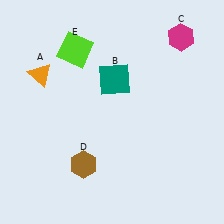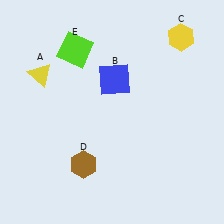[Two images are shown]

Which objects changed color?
A changed from orange to yellow. B changed from teal to blue. C changed from magenta to yellow.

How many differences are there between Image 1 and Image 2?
There are 3 differences between the two images.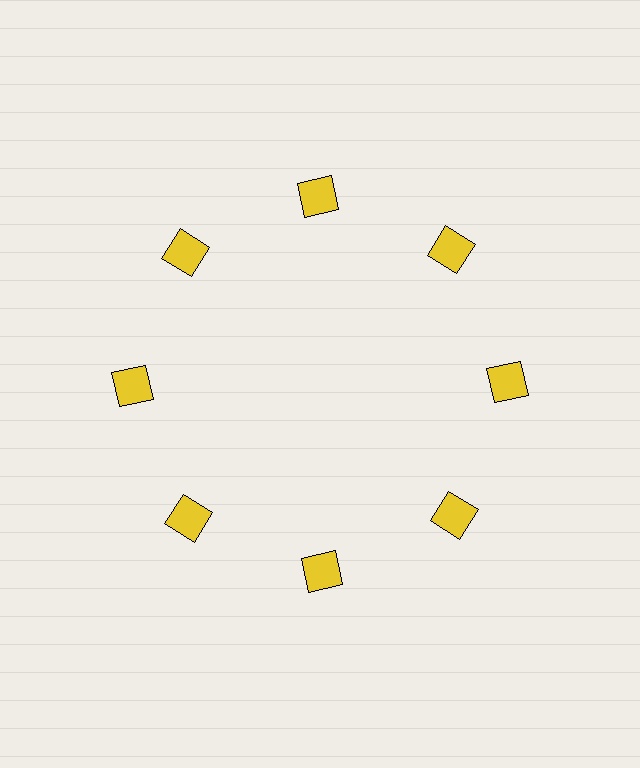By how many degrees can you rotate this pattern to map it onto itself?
The pattern maps onto itself every 45 degrees of rotation.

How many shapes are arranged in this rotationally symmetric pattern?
There are 8 shapes, arranged in 8 groups of 1.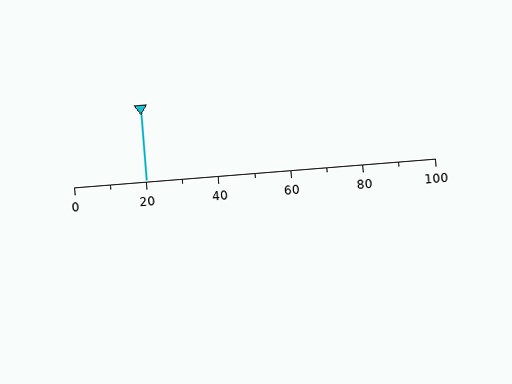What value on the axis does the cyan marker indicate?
The marker indicates approximately 20.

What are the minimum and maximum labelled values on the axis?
The axis runs from 0 to 100.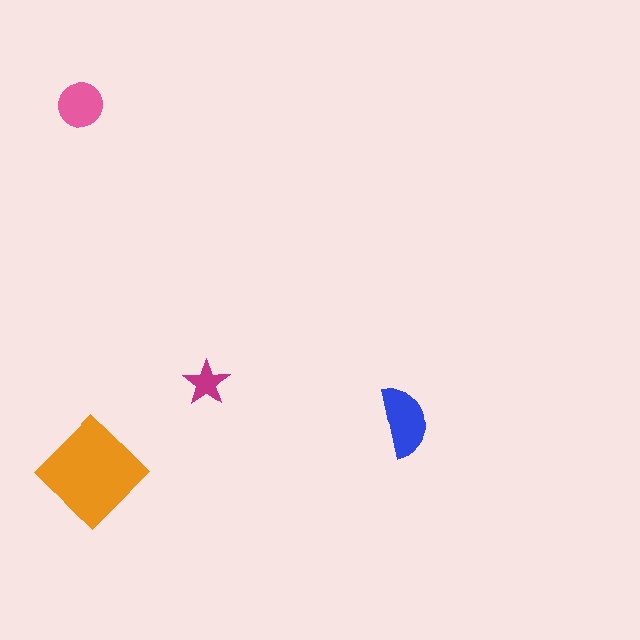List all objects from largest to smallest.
The orange diamond, the blue semicircle, the pink circle, the magenta star.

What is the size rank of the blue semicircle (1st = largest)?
2nd.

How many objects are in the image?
There are 4 objects in the image.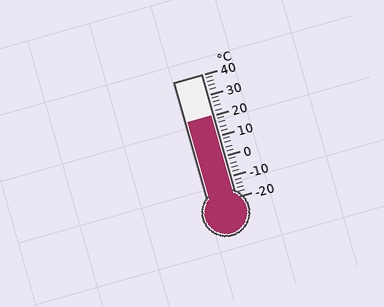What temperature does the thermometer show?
The thermometer shows approximately 20°C.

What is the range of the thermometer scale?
The thermometer scale ranges from -20°C to 40°C.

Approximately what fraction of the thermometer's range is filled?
The thermometer is filled to approximately 65% of its range.